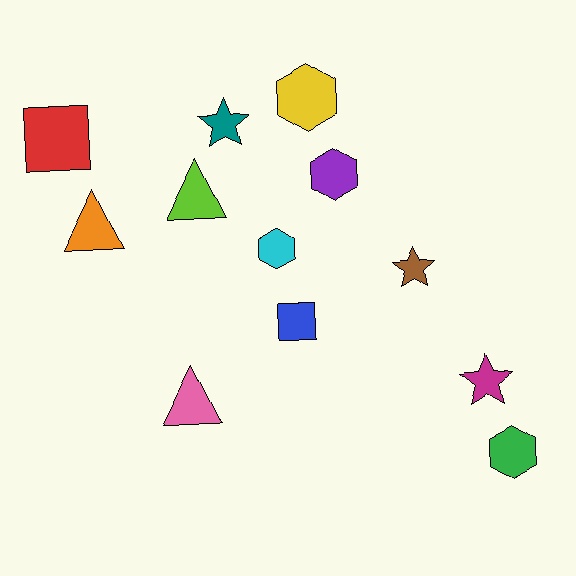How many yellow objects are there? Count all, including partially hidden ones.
There is 1 yellow object.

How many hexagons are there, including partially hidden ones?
There are 4 hexagons.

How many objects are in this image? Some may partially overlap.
There are 12 objects.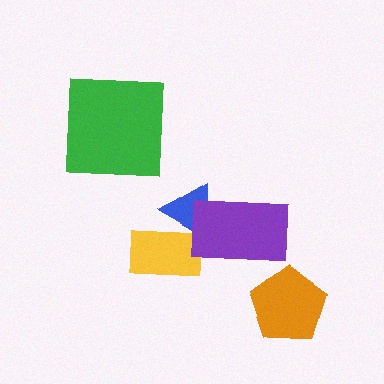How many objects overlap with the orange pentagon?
0 objects overlap with the orange pentagon.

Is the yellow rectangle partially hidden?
No, no other shape covers it.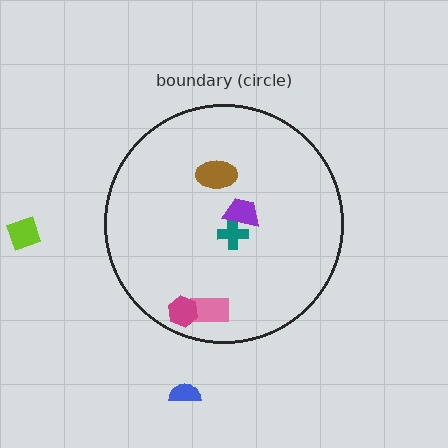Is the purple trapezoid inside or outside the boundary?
Inside.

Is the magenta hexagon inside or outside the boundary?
Inside.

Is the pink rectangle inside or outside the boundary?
Inside.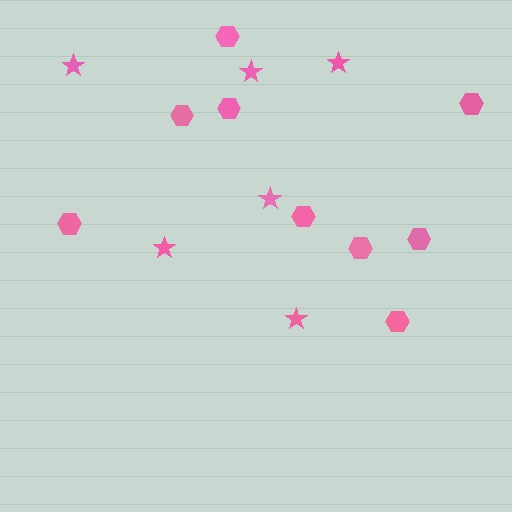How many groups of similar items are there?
There are 2 groups: one group of stars (6) and one group of hexagons (9).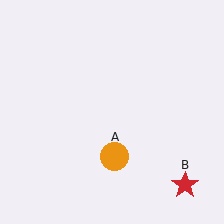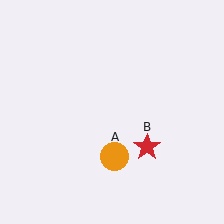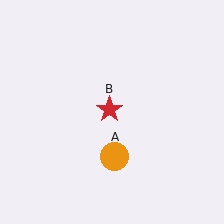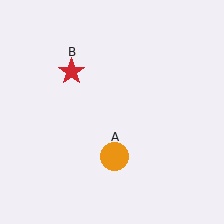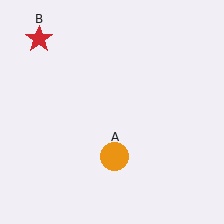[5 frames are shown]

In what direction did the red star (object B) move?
The red star (object B) moved up and to the left.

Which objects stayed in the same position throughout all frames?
Orange circle (object A) remained stationary.